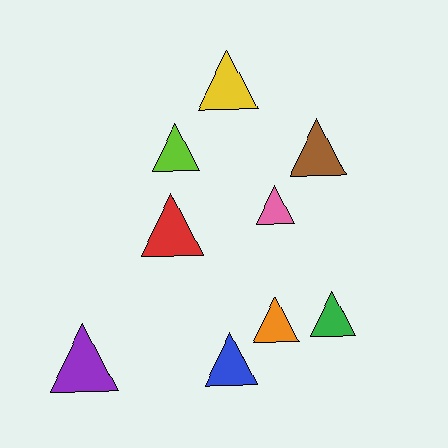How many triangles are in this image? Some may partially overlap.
There are 9 triangles.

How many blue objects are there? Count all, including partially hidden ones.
There is 1 blue object.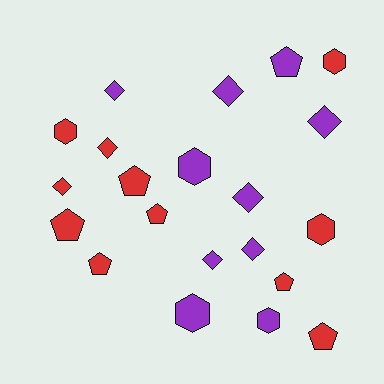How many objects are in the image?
There are 21 objects.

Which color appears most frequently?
Red, with 11 objects.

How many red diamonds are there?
There are 2 red diamonds.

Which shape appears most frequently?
Diamond, with 8 objects.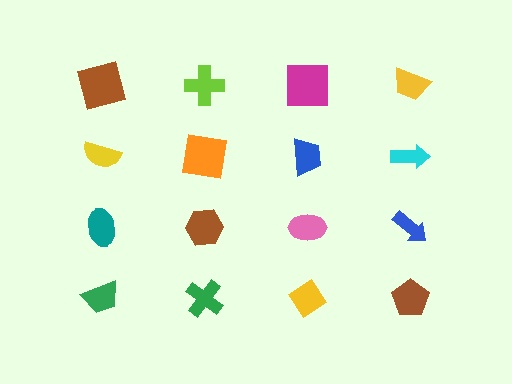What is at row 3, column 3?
A pink ellipse.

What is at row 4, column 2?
A green cross.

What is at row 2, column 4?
A cyan arrow.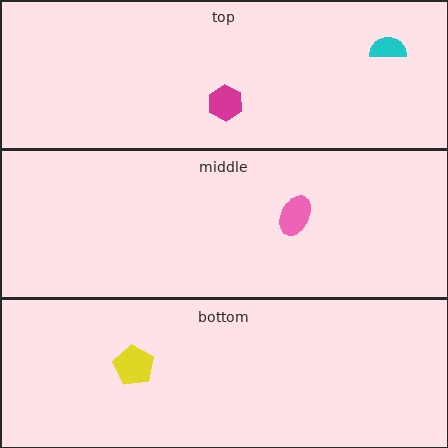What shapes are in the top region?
The cyan semicircle, the magenta hexagon.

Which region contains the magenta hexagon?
The top region.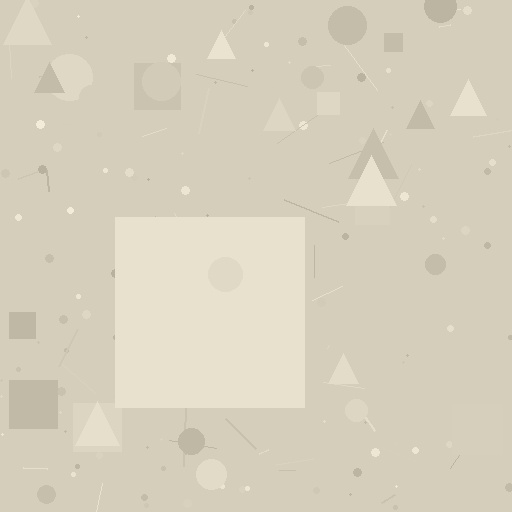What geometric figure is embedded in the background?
A square is embedded in the background.